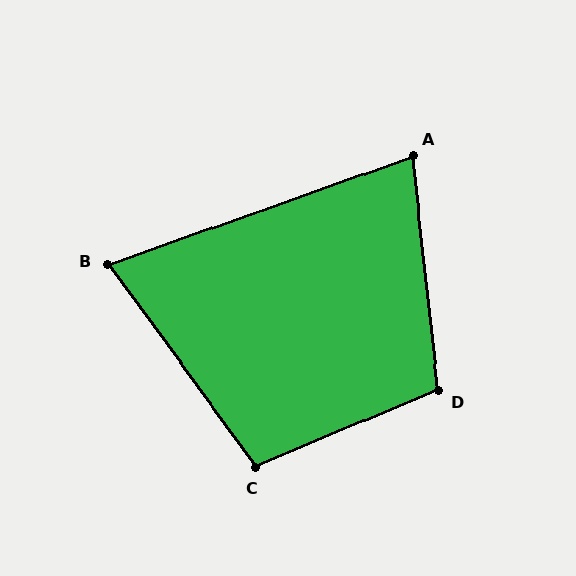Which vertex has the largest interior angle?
D, at approximately 106 degrees.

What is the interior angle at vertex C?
Approximately 103 degrees (obtuse).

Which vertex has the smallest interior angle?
B, at approximately 74 degrees.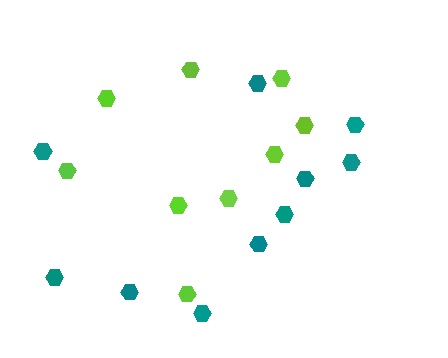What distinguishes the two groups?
There are 2 groups: one group of teal hexagons (10) and one group of lime hexagons (9).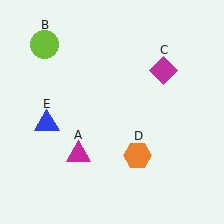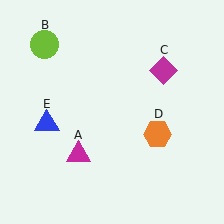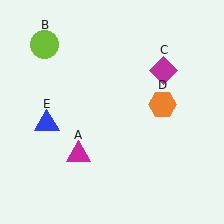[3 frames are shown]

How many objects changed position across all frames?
1 object changed position: orange hexagon (object D).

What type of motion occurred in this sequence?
The orange hexagon (object D) rotated counterclockwise around the center of the scene.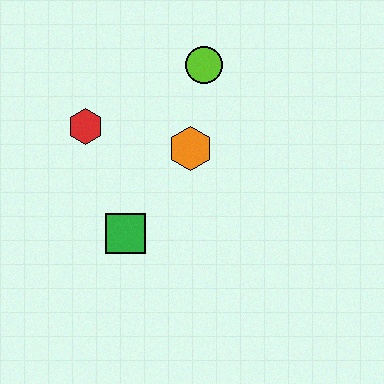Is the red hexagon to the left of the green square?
Yes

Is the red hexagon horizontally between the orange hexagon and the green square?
No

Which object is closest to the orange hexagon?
The lime circle is closest to the orange hexagon.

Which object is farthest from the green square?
The lime circle is farthest from the green square.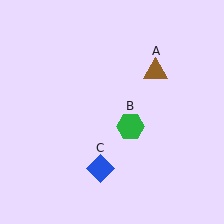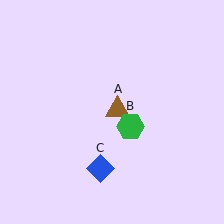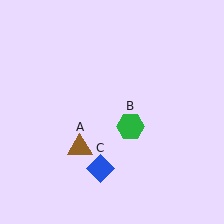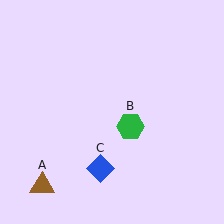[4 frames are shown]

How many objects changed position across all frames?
1 object changed position: brown triangle (object A).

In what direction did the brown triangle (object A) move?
The brown triangle (object A) moved down and to the left.